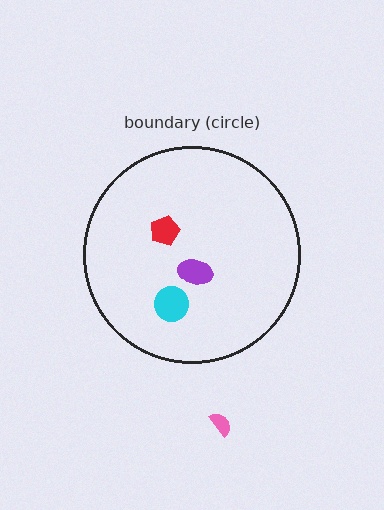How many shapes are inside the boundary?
3 inside, 1 outside.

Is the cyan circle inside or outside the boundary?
Inside.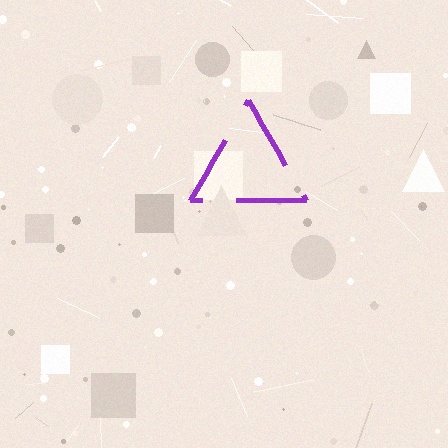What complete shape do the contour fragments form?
The contour fragments form a triangle.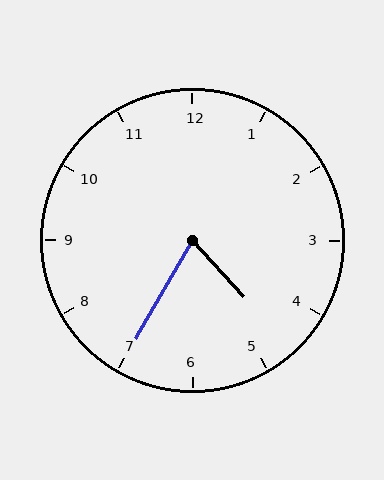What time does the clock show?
4:35.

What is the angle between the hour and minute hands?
Approximately 72 degrees.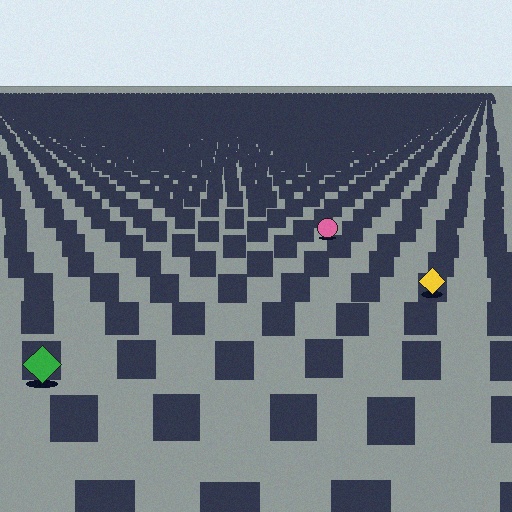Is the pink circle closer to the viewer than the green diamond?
No. The green diamond is closer — you can tell from the texture gradient: the ground texture is coarser near it.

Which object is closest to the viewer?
The green diamond is closest. The texture marks near it are larger and more spread out.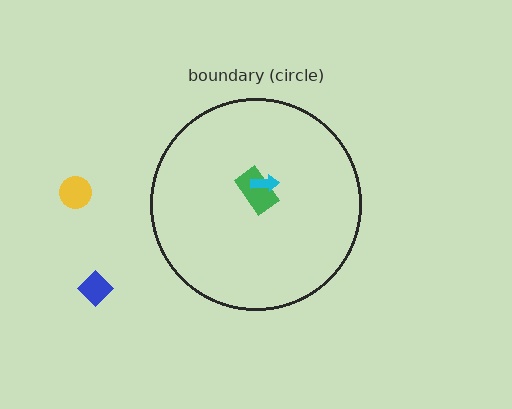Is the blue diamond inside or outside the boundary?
Outside.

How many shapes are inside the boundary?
2 inside, 2 outside.